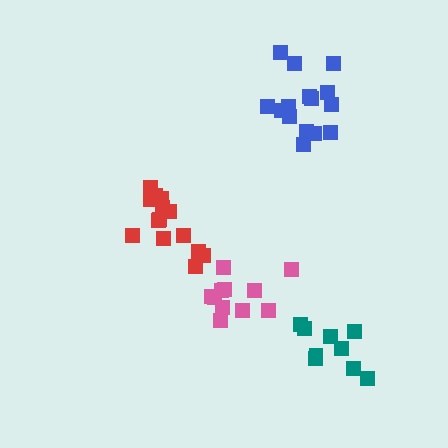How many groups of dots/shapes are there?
There are 4 groups.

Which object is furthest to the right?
The teal cluster is rightmost.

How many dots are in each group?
Group 1: 15 dots, Group 2: 14 dots, Group 3: 11 dots, Group 4: 9 dots (49 total).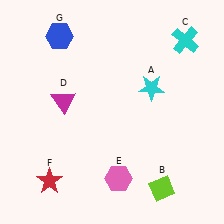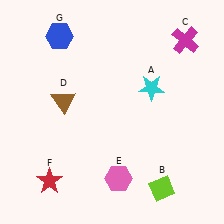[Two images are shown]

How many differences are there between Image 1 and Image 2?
There are 2 differences between the two images.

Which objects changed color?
C changed from cyan to magenta. D changed from magenta to brown.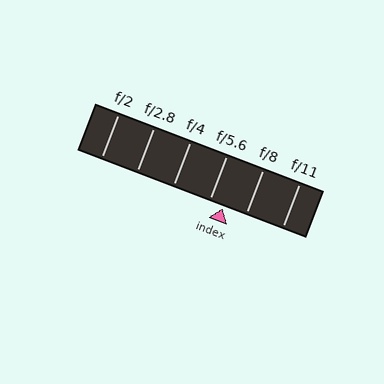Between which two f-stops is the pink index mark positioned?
The index mark is between f/5.6 and f/8.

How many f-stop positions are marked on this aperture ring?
There are 6 f-stop positions marked.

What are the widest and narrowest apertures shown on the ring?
The widest aperture shown is f/2 and the narrowest is f/11.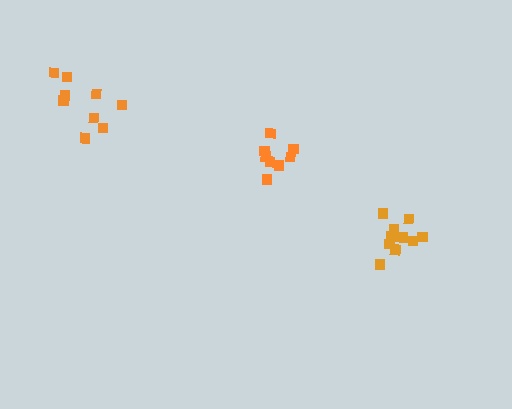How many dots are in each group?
Group 1: 8 dots, Group 2: 9 dots, Group 3: 10 dots (27 total).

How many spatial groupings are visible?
There are 3 spatial groupings.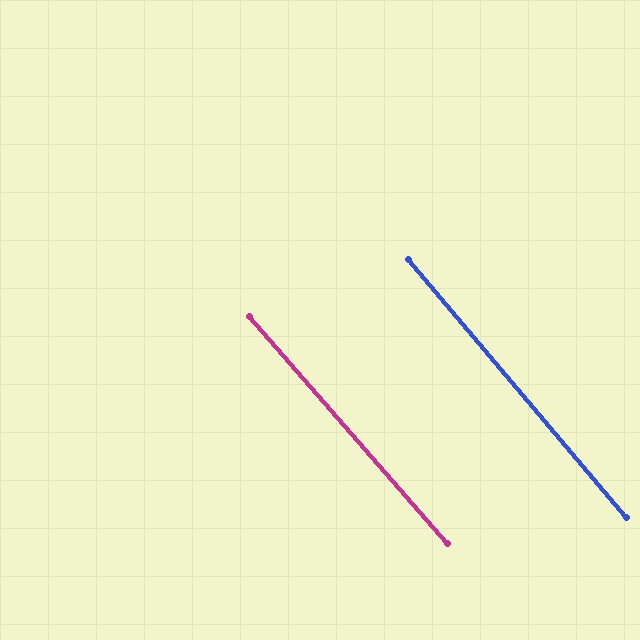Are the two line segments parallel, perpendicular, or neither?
Parallel — their directions differ by only 0.8°.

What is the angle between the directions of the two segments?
Approximately 1 degree.